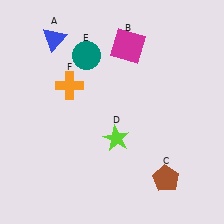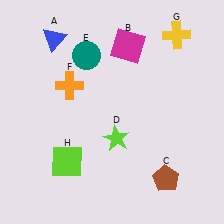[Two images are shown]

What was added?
A yellow cross (G), a lime square (H) were added in Image 2.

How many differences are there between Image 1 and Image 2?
There are 2 differences between the two images.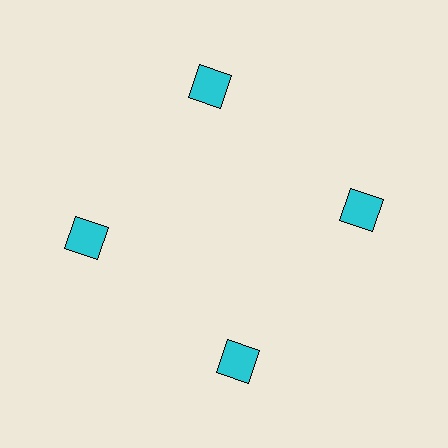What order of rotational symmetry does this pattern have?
This pattern has 4-fold rotational symmetry.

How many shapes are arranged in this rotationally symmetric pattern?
There are 4 shapes, arranged in 4 groups of 1.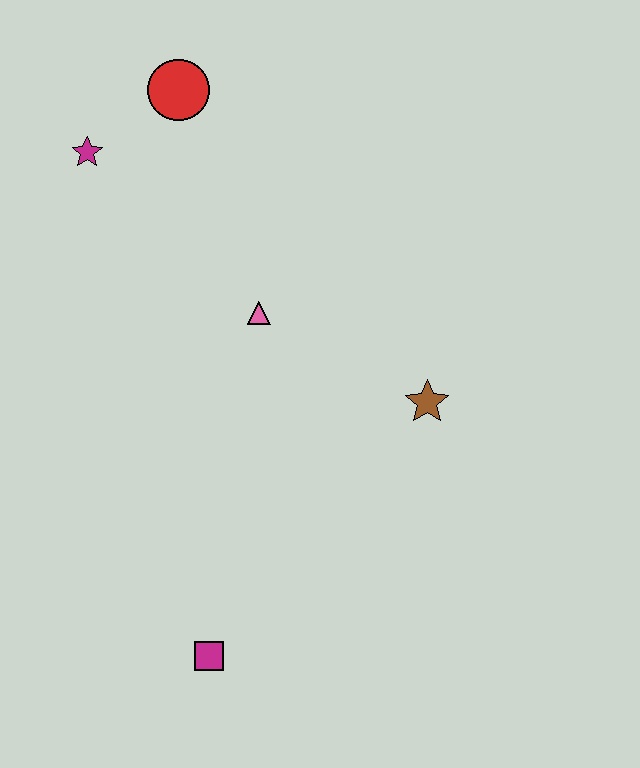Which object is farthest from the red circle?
The magenta square is farthest from the red circle.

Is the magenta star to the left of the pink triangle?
Yes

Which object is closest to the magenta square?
The brown star is closest to the magenta square.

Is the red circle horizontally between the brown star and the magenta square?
No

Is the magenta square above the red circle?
No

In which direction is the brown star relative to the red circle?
The brown star is below the red circle.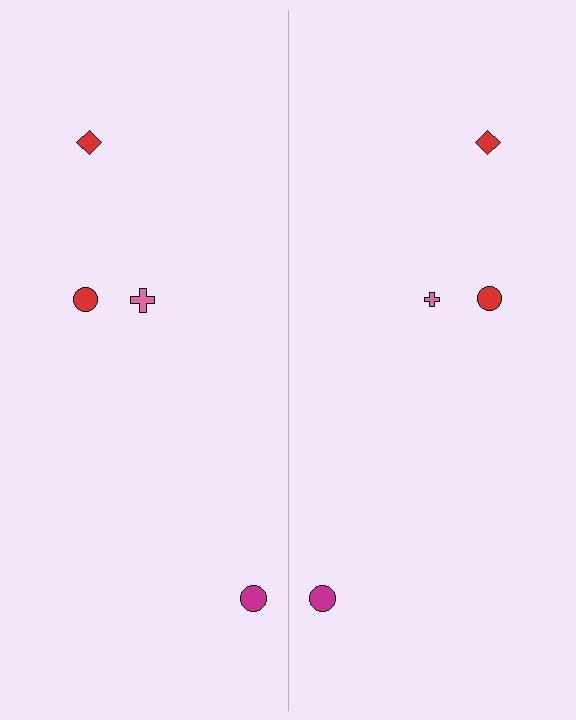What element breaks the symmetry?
The pink cross on the right side has a different size than its mirror counterpart.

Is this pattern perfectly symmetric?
No, the pattern is not perfectly symmetric. The pink cross on the right side has a different size than its mirror counterpart.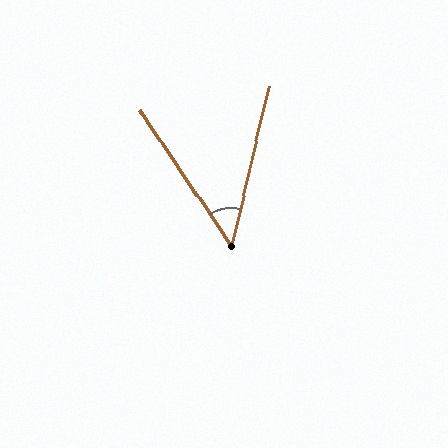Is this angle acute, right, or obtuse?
It is acute.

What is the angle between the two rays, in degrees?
Approximately 47 degrees.